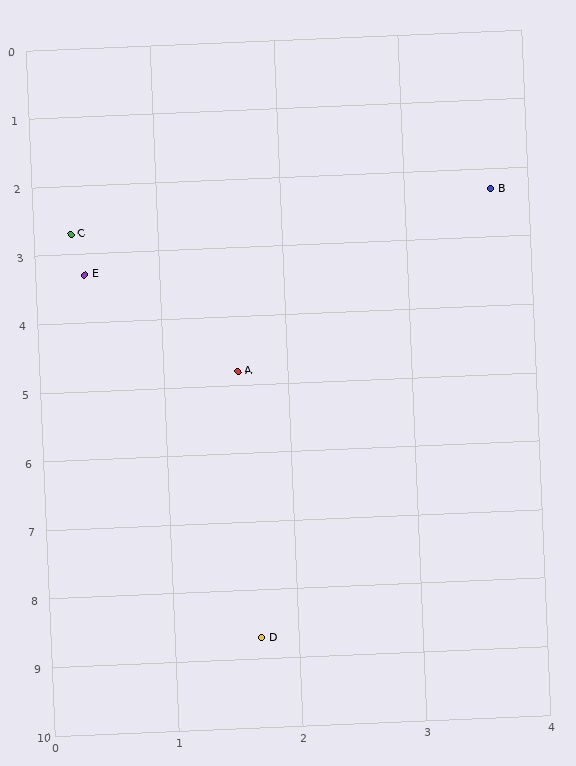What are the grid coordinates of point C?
Point C is at approximately (0.3, 2.7).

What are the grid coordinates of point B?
Point B is at approximately (3.7, 2.3).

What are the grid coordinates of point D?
Point D is at approximately (1.7, 8.7).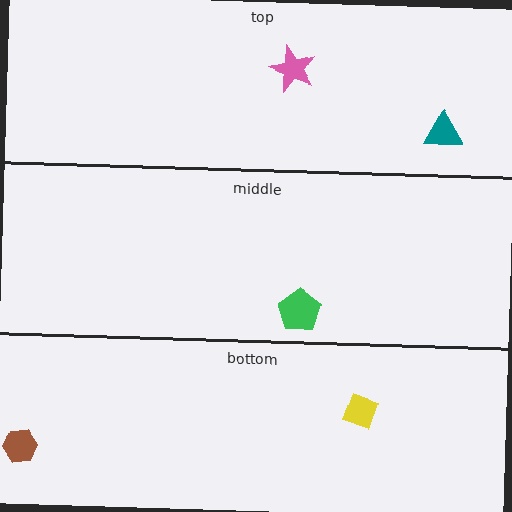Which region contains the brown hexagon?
The bottom region.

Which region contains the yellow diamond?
The bottom region.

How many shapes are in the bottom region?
2.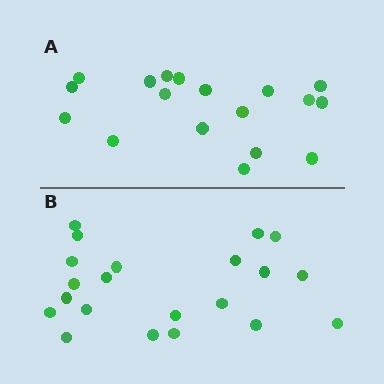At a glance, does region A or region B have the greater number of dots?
Region B (the bottom region) has more dots.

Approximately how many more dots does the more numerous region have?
Region B has just a few more — roughly 2 or 3 more dots than region A.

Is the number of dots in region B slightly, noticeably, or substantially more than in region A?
Region B has only slightly more — the two regions are fairly close. The ratio is roughly 1.2 to 1.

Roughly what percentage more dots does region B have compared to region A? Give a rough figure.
About 15% more.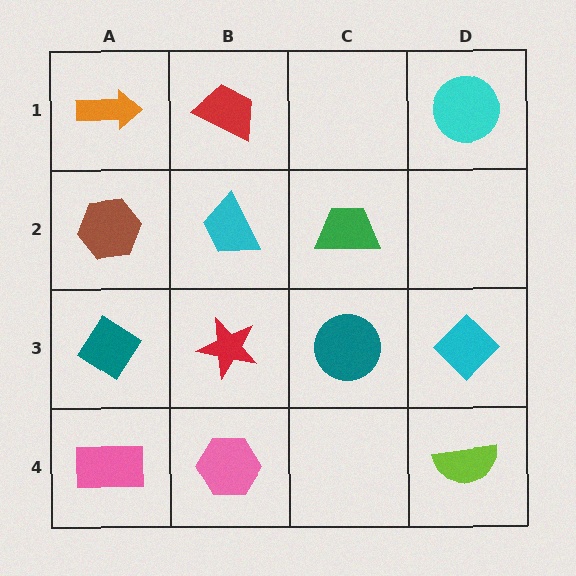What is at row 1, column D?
A cyan circle.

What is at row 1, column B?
A red trapezoid.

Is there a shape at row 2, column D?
No, that cell is empty.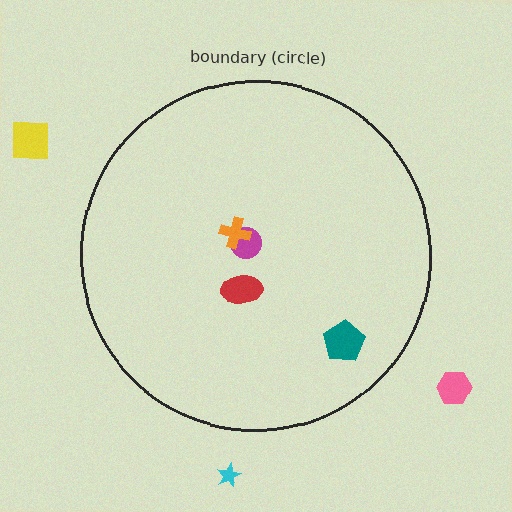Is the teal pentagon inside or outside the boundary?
Inside.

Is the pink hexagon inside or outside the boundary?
Outside.